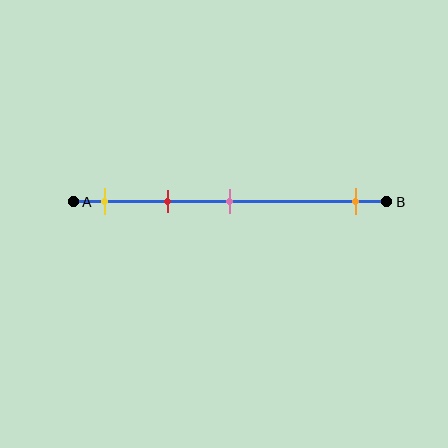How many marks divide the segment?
There are 4 marks dividing the segment.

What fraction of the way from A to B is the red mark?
The red mark is approximately 30% (0.3) of the way from A to B.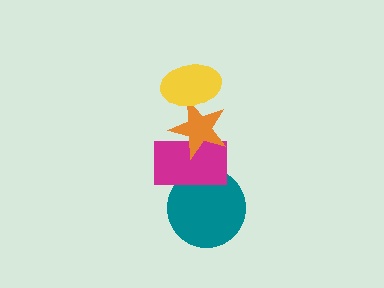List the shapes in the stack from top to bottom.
From top to bottom: the yellow ellipse, the orange star, the magenta rectangle, the teal circle.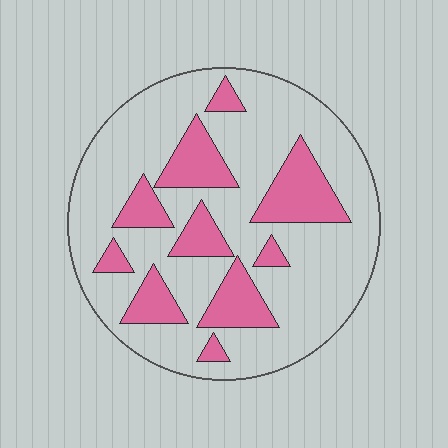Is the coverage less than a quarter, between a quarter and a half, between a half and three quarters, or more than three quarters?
Between a quarter and a half.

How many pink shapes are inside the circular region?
10.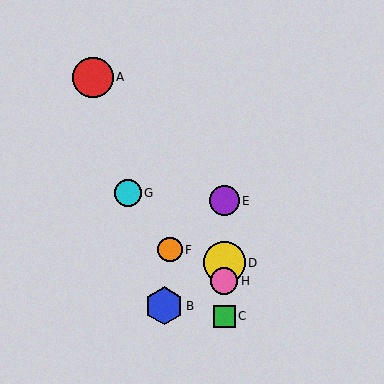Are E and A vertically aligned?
No, E is at x≈224 and A is at x≈93.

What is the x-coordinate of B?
Object B is at x≈164.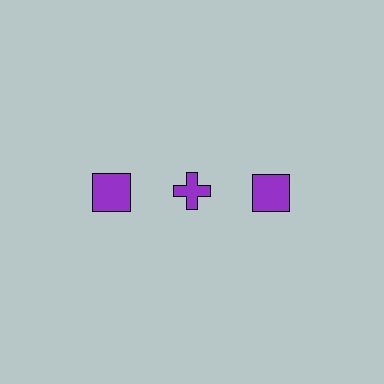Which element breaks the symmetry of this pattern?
The purple cross in the top row, second from left column breaks the symmetry. All other shapes are purple squares.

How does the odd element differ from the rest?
It has a different shape: cross instead of square.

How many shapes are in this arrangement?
There are 3 shapes arranged in a grid pattern.